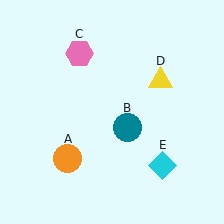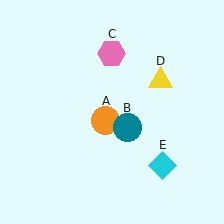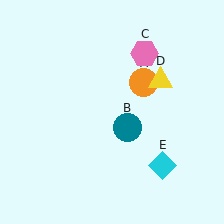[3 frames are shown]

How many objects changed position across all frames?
2 objects changed position: orange circle (object A), pink hexagon (object C).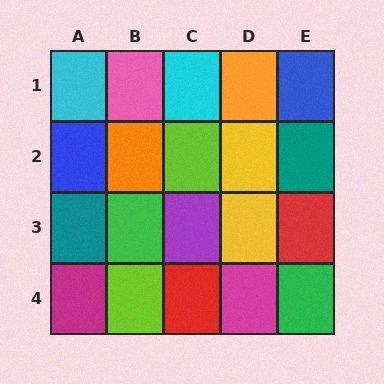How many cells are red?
2 cells are red.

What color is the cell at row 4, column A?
Magenta.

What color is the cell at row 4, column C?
Red.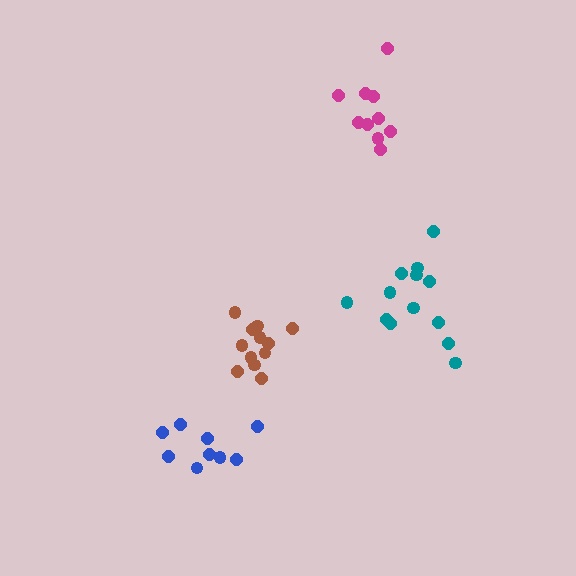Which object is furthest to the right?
The teal cluster is rightmost.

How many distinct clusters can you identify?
There are 4 distinct clusters.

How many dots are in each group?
Group 1: 13 dots, Group 2: 12 dots, Group 3: 9 dots, Group 4: 10 dots (44 total).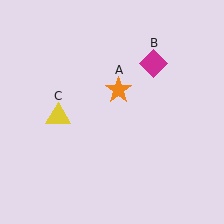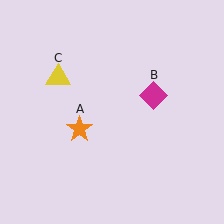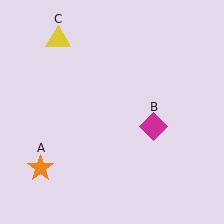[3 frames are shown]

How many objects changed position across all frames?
3 objects changed position: orange star (object A), magenta diamond (object B), yellow triangle (object C).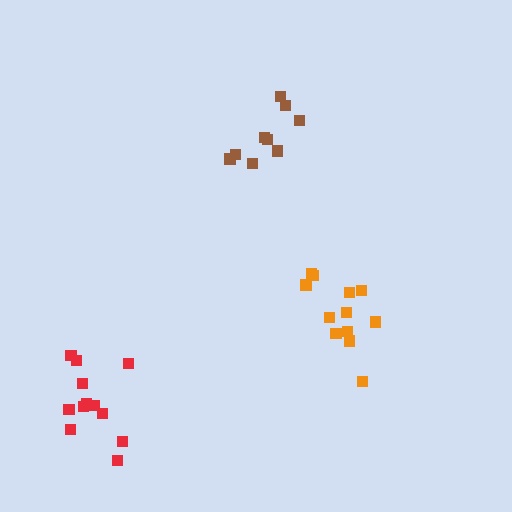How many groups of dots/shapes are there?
There are 3 groups.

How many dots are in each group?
Group 1: 12 dots, Group 2: 9 dots, Group 3: 12 dots (33 total).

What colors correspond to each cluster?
The clusters are colored: orange, brown, red.